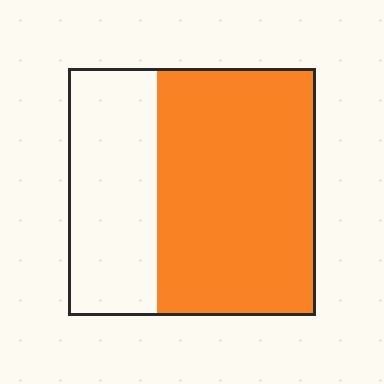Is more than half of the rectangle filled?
Yes.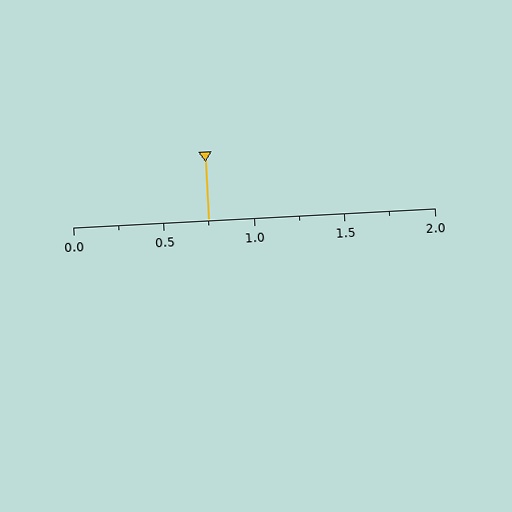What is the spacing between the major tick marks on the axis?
The major ticks are spaced 0.5 apart.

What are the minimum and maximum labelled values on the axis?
The axis runs from 0.0 to 2.0.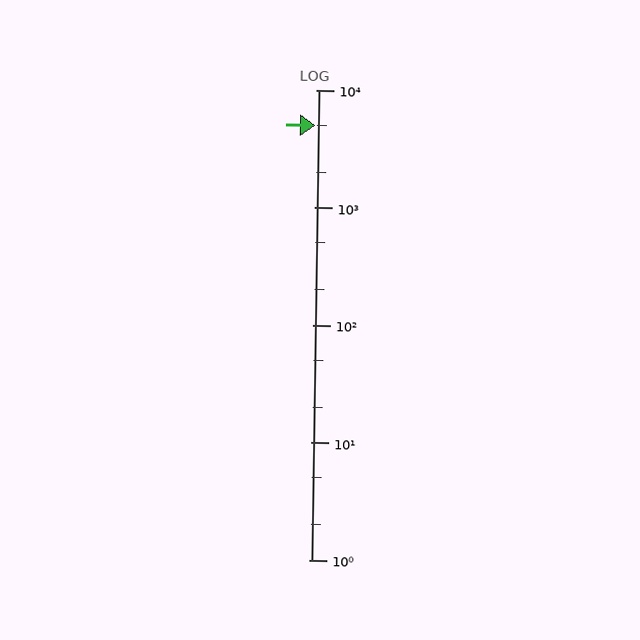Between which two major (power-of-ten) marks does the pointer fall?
The pointer is between 1000 and 10000.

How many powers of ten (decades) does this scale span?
The scale spans 4 decades, from 1 to 10000.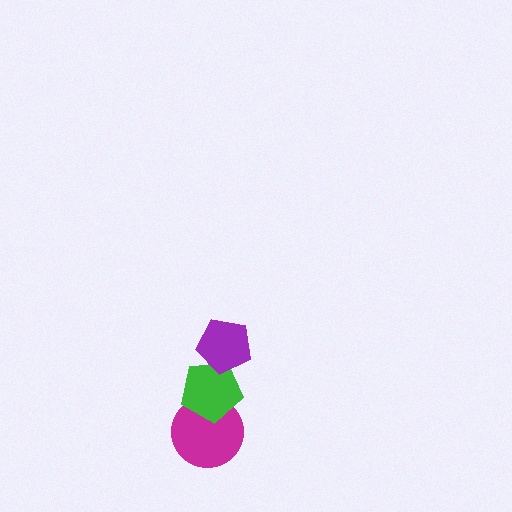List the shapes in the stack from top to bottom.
From top to bottom: the purple pentagon, the green pentagon, the magenta circle.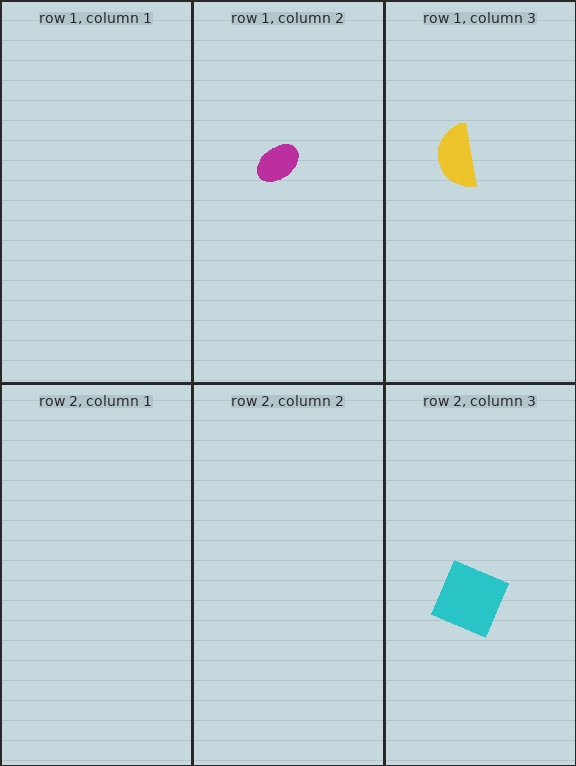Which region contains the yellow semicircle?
The row 1, column 3 region.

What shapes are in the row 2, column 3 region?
The cyan square.